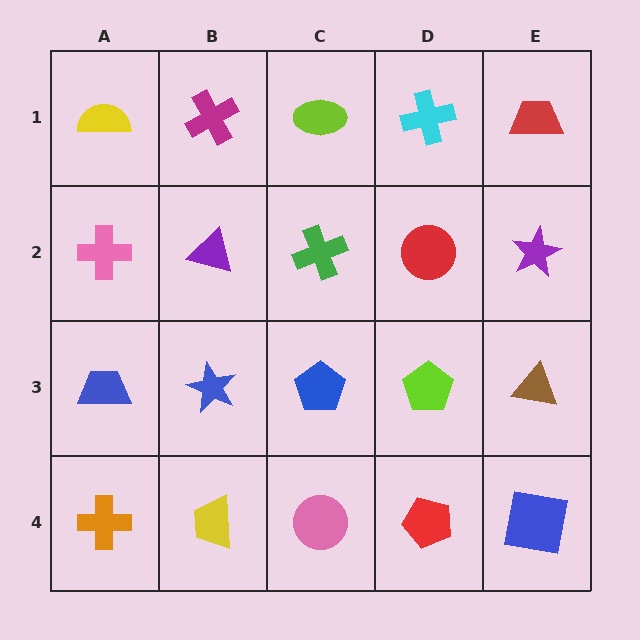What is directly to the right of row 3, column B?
A blue pentagon.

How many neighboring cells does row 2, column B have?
4.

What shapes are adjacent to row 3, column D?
A red circle (row 2, column D), a red pentagon (row 4, column D), a blue pentagon (row 3, column C), a brown triangle (row 3, column E).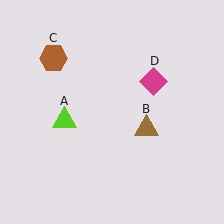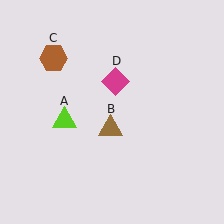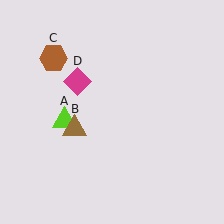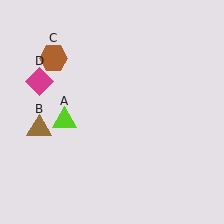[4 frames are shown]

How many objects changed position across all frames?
2 objects changed position: brown triangle (object B), magenta diamond (object D).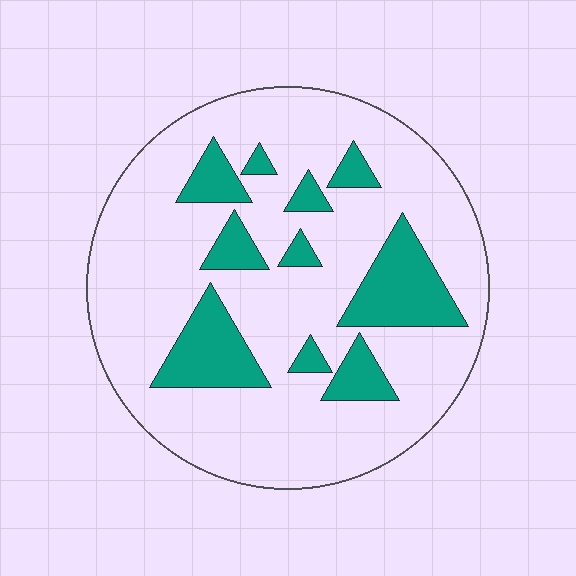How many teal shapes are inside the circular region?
10.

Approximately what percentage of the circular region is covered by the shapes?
Approximately 20%.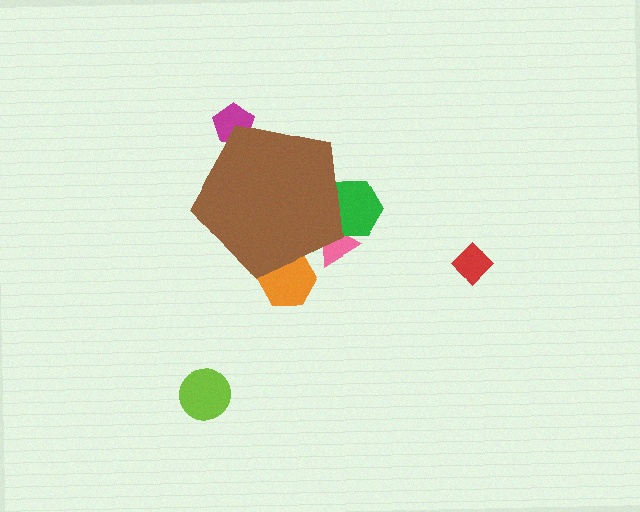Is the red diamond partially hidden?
No, the red diamond is fully visible.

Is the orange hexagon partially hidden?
Yes, the orange hexagon is partially hidden behind the brown pentagon.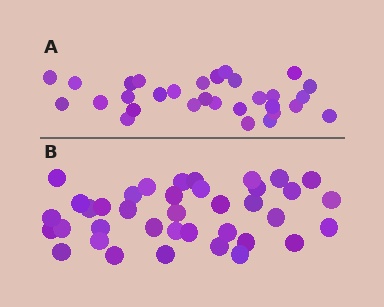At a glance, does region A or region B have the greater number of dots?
Region B (the bottom region) has more dots.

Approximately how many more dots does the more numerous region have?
Region B has roughly 8 or so more dots than region A.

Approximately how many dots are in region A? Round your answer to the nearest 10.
About 30 dots.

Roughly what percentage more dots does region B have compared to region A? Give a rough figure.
About 25% more.